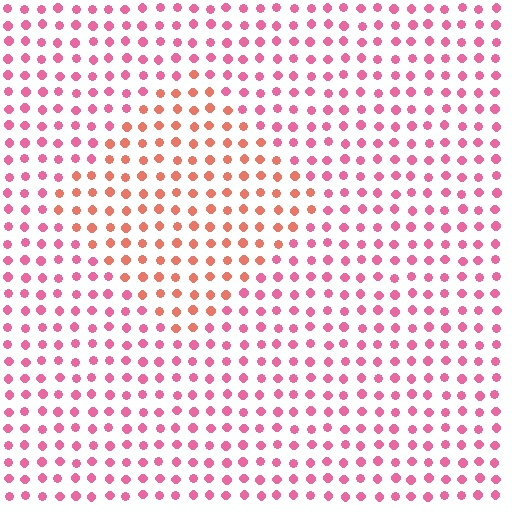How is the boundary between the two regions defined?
The boundary is defined purely by a slight shift in hue (about 34 degrees). Spacing, size, and orientation are identical on both sides.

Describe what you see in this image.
The image is filled with small pink elements in a uniform arrangement. A diamond-shaped region is visible where the elements are tinted to a slightly different hue, forming a subtle color boundary.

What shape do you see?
I see a diamond.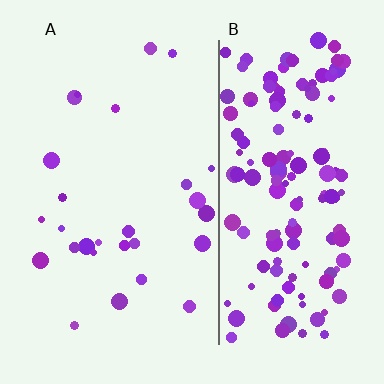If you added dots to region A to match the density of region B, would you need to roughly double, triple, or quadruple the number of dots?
Approximately quadruple.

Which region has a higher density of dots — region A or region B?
B (the right).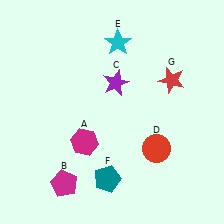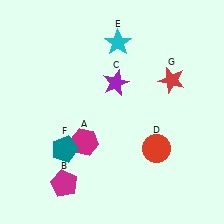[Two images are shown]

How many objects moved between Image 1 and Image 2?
1 object moved between the two images.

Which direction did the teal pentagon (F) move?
The teal pentagon (F) moved left.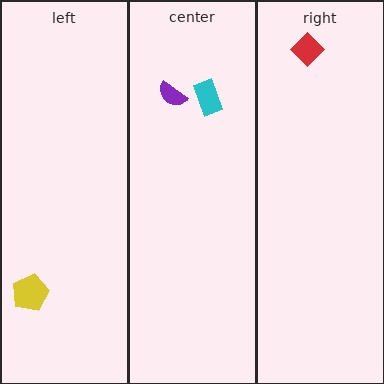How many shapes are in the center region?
2.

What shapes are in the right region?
The red diamond.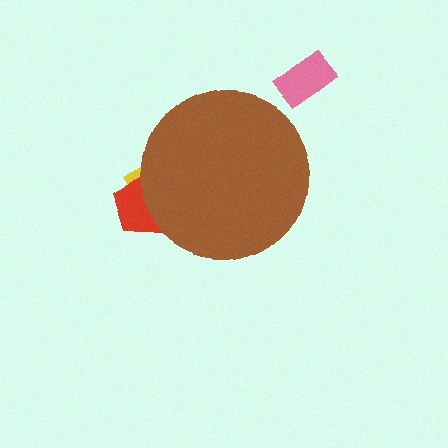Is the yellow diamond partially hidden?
Yes, the yellow diamond is partially hidden behind the brown circle.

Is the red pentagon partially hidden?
Yes, the red pentagon is partially hidden behind the brown circle.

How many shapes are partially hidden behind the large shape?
2 shapes are partially hidden.